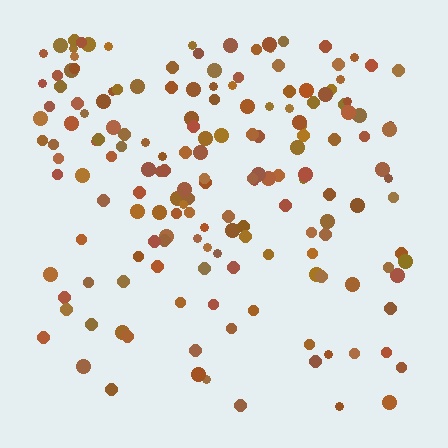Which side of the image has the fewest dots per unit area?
The bottom.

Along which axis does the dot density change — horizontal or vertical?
Vertical.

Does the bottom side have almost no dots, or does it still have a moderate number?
Still a moderate number, just noticeably fewer than the top.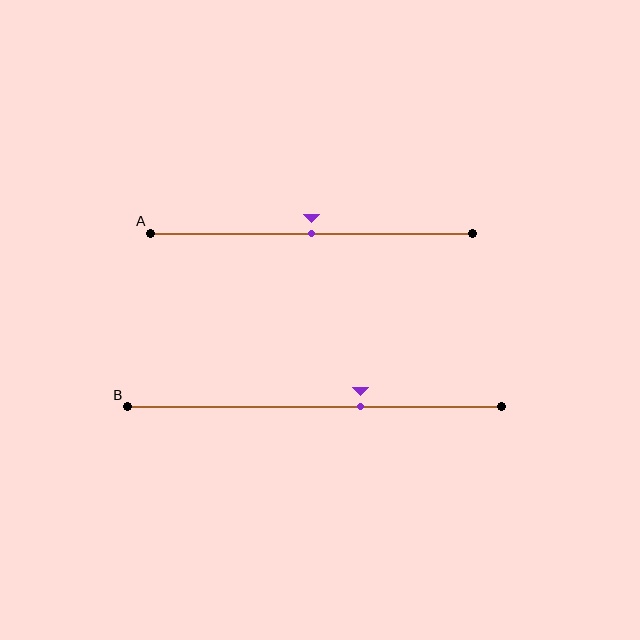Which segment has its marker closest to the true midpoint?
Segment A has its marker closest to the true midpoint.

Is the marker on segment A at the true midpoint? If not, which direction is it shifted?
Yes, the marker on segment A is at the true midpoint.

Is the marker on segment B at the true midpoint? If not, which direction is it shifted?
No, the marker on segment B is shifted to the right by about 12% of the segment length.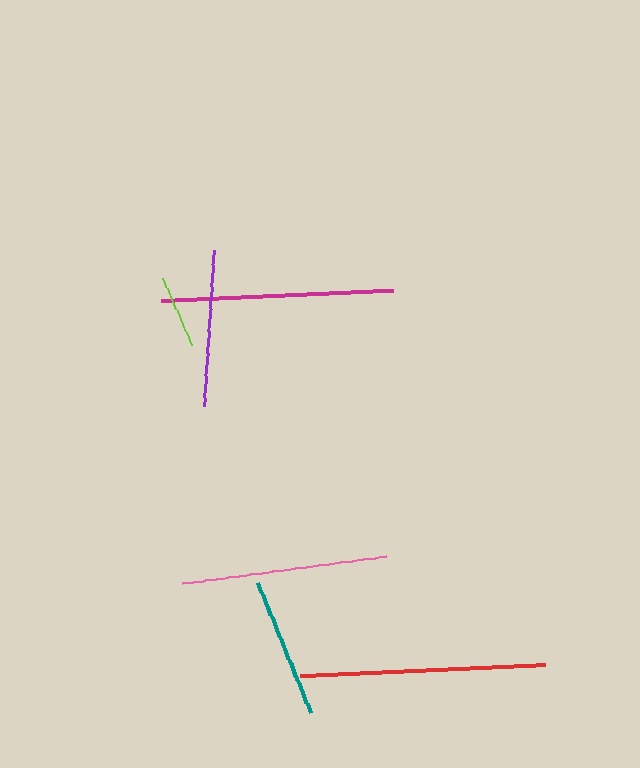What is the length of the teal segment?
The teal segment is approximately 140 pixels long.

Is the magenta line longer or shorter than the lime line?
The magenta line is longer than the lime line.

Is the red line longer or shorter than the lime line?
The red line is longer than the lime line.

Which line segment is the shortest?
The lime line is the shortest at approximately 73 pixels.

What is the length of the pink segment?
The pink segment is approximately 206 pixels long.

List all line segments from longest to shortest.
From longest to shortest: red, magenta, pink, purple, teal, lime.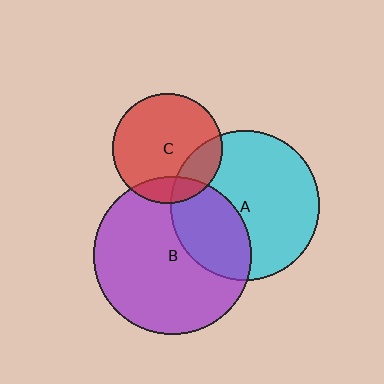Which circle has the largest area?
Circle B (purple).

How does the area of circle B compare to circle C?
Approximately 2.1 times.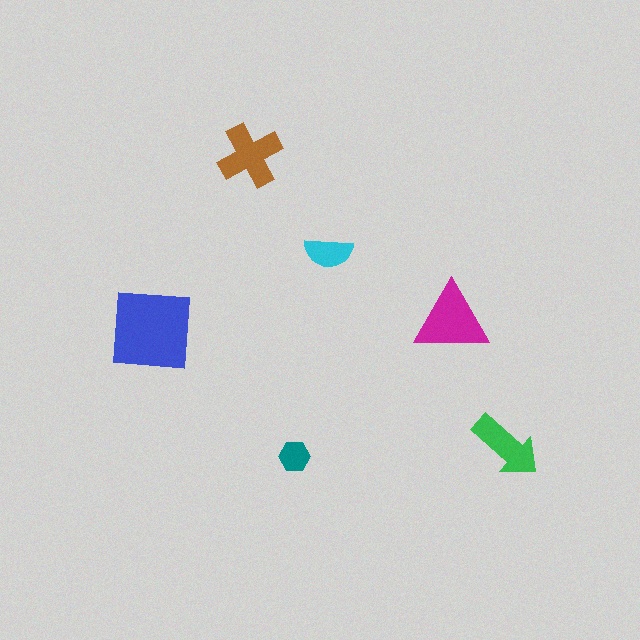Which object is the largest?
The blue square.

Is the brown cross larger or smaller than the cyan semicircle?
Larger.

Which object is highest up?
The brown cross is topmost.